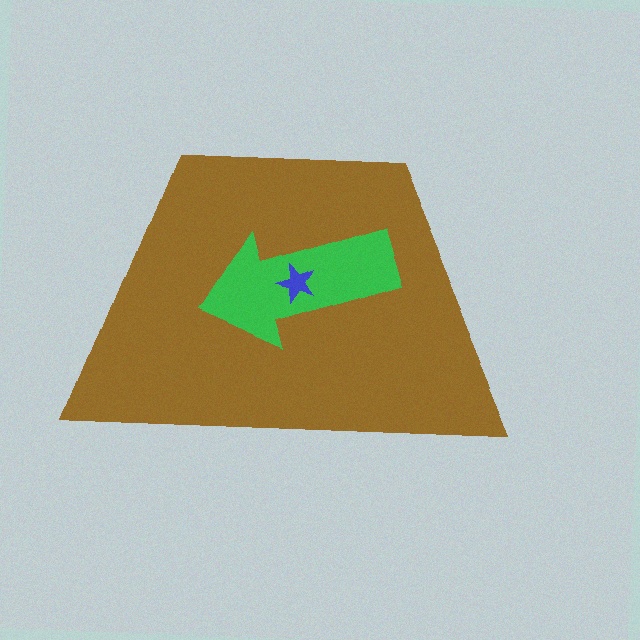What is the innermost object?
The blue star.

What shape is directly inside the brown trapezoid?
The green arrow.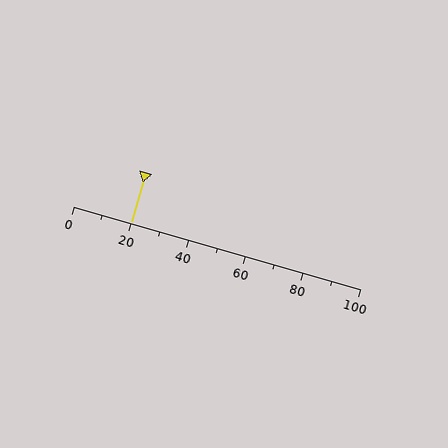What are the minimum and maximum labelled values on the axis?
The axis runs from 0 to 100.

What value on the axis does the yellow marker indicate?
The marker indicates approximately 20.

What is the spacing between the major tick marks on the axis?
The major ticks are spaced 20 apart.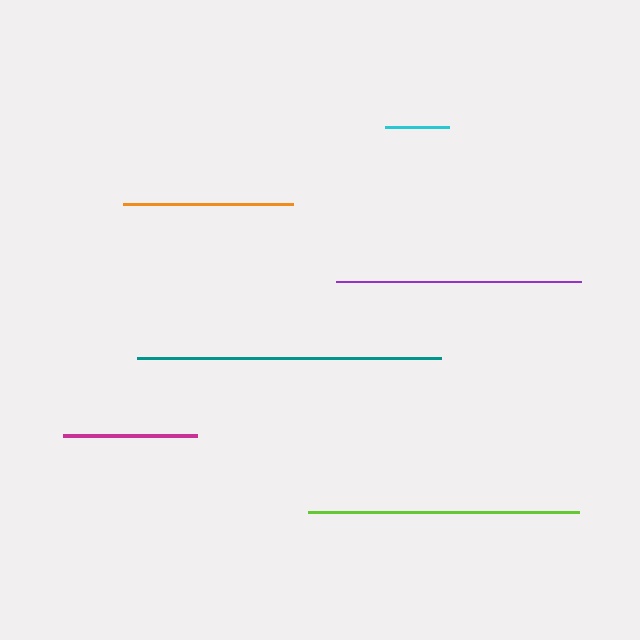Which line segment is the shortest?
The cyan line is the shortest at approximately 65 pixels.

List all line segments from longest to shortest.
From longest to shortest: teal, lime, purple, orange, magenta, cyan.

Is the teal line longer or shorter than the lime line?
The teal line is longer than the lime line.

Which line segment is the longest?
The teal line is the longest at approximately 305 pixels.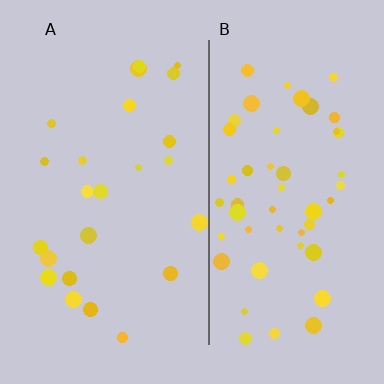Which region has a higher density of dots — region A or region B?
B (the right).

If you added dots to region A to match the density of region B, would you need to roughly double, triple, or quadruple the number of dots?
Approximately double.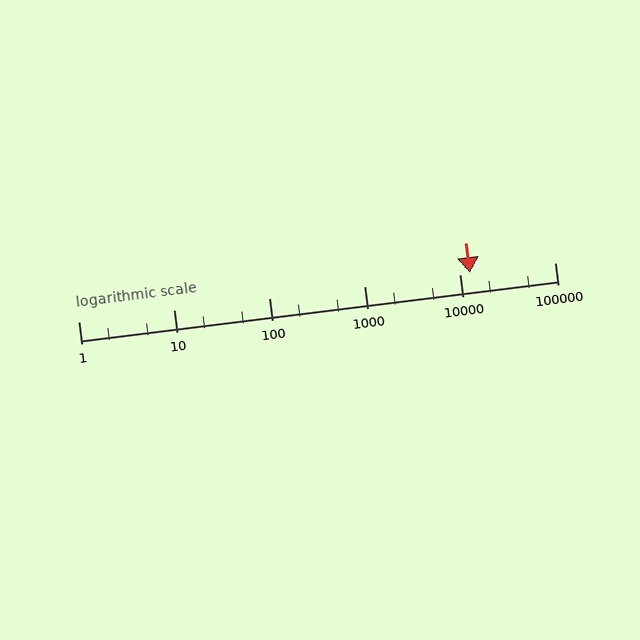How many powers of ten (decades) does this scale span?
The scale spans 5 decades, from 1 to 100000.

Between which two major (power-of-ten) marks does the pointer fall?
The pointer is between 10000 and 100000.